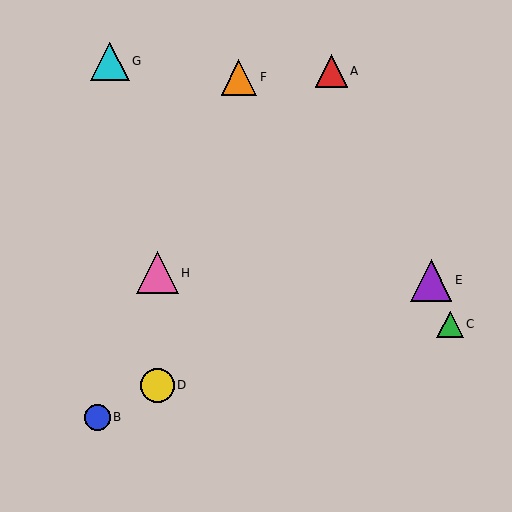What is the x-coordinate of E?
Object E is at x≈431.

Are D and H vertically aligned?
Yes, both are at x≈158.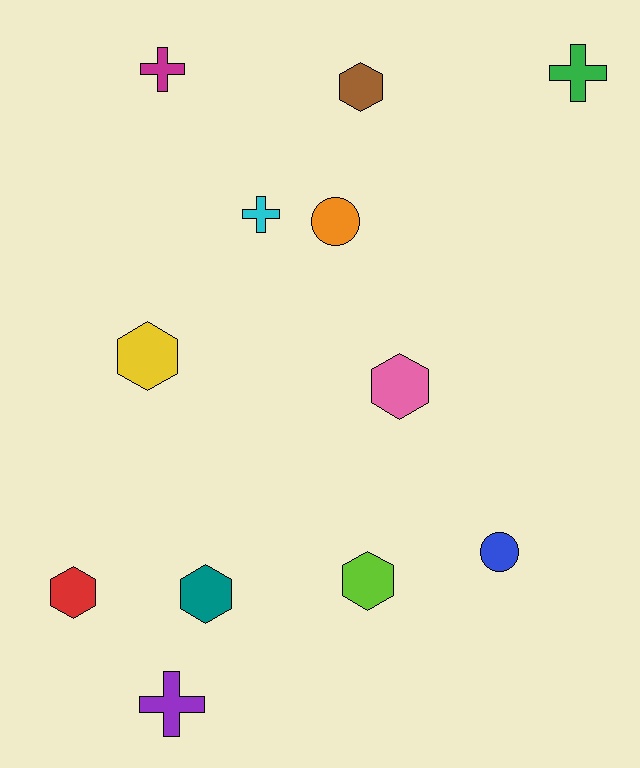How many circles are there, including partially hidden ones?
There are 2 circles.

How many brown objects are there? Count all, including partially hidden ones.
There is 1 brown object.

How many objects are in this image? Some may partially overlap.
There are 12 objects.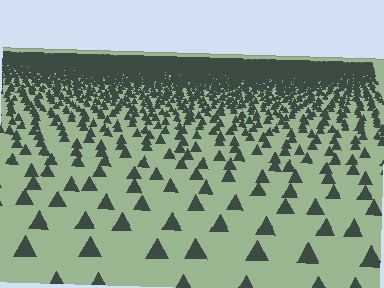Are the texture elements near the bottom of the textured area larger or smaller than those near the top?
Larger. Near the bottom, elements are closer to the viewer and appear at a bigger on-screen size.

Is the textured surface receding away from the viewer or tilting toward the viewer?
The surface is receding away from the viewer. Texture elements get smaller and denser toward the top.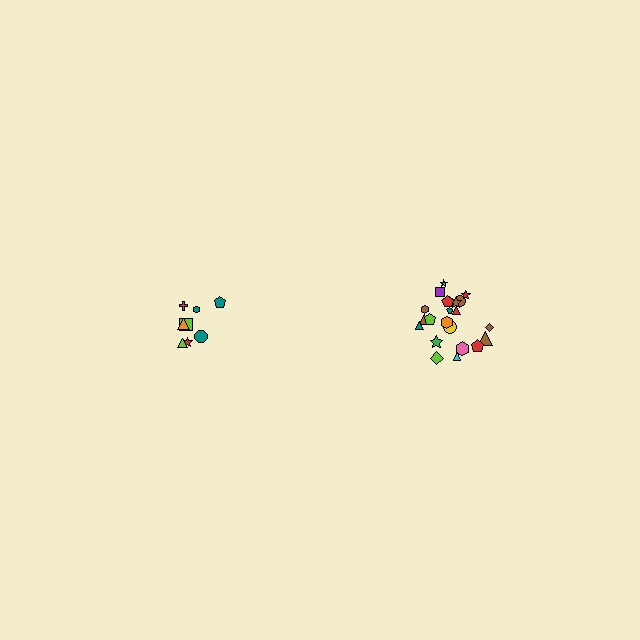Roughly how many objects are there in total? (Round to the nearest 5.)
Roughly 30 objects in total.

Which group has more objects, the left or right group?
The right group.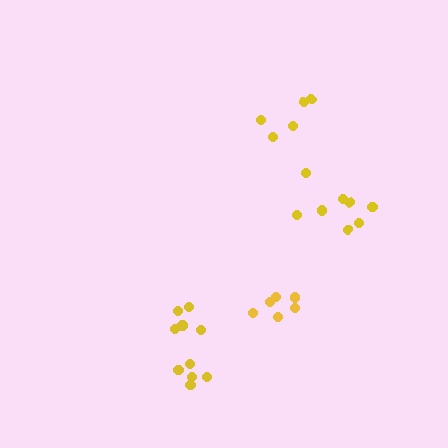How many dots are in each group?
Group 1: 6 dots, Group 2: 5 dots, Group 3: 8 dots, Group 4: 10 dots (29 total).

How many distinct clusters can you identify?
There are 4 distinct clusters.